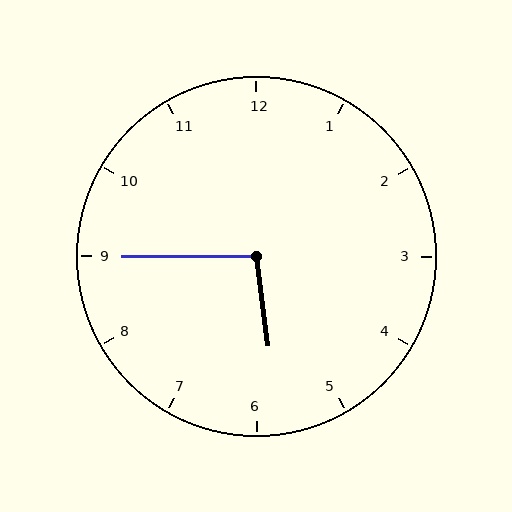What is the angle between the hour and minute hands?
Approximately 98 degrees.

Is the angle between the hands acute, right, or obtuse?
It is obtuse.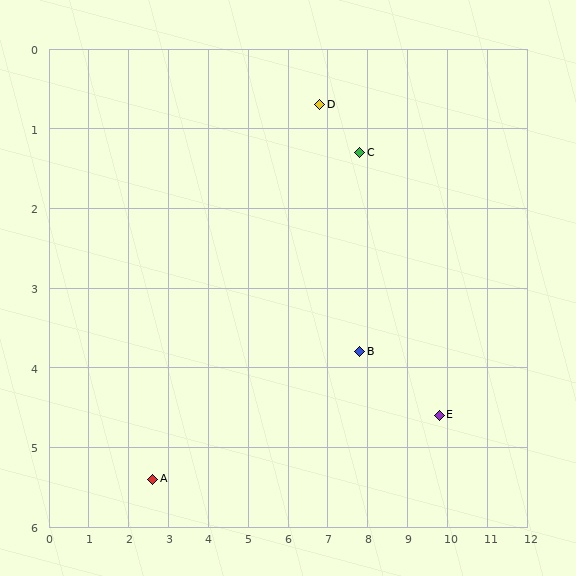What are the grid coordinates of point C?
Point C is at approximately (7.8, 1.3).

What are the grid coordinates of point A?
Point A is at approximately (2.6, 5.4).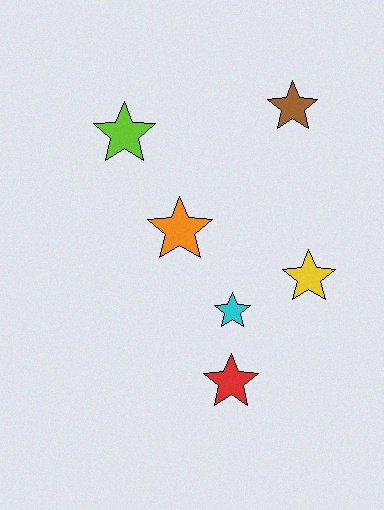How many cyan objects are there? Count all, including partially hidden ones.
There is 1 cyan object.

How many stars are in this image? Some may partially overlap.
There are 6 stars.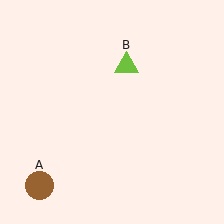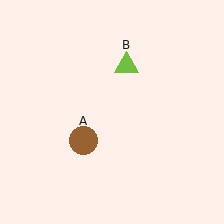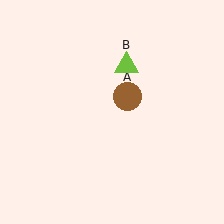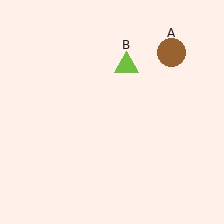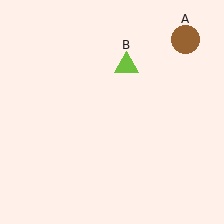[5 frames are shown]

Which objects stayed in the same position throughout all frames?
Lime triangle (object B) remained stationary.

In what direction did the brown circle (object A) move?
The brown circle (object A) moved up and to the right.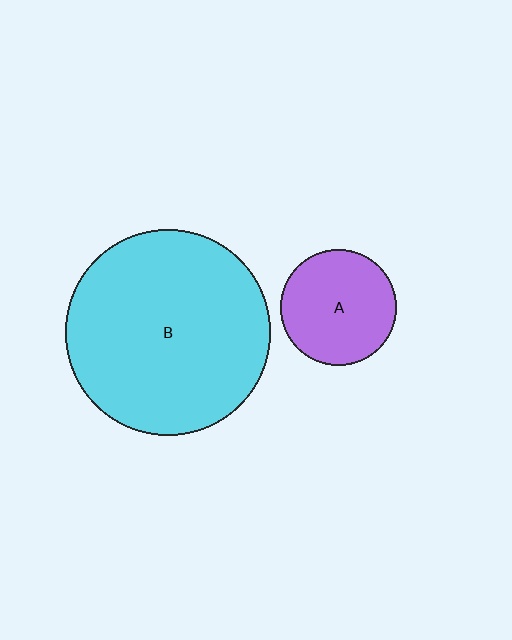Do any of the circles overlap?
No, none of the circles overlap.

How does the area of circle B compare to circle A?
Approximately 3.1 times.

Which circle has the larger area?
Circle B (cyan).